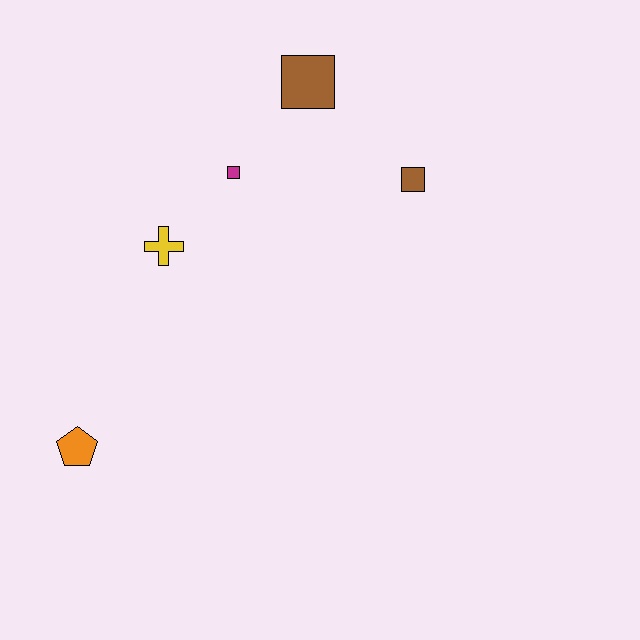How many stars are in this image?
There are no stars.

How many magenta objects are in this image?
There is 1 magenta object.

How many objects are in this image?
There are 5 objects.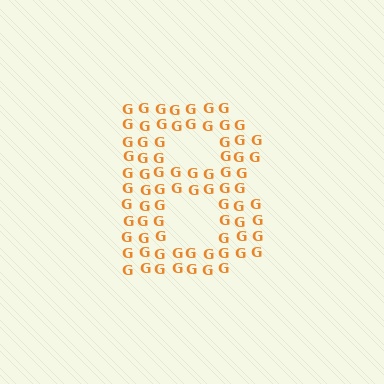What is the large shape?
The large shape is the letter B.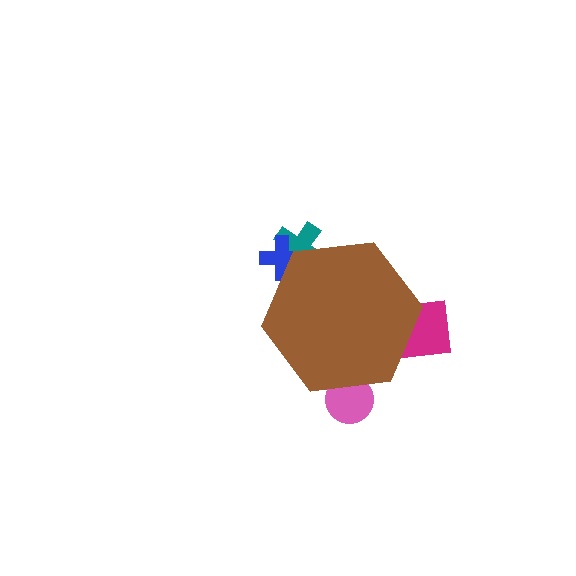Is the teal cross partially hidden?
Yes, the teal cross is partially hidden behind the brown hexagon.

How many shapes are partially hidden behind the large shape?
4 shapes are partially hidden.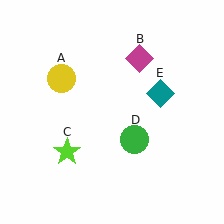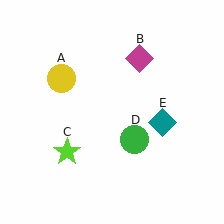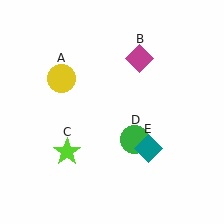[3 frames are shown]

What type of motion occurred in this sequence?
The teal diamond (object E) rotated clockwise around the center of the scene.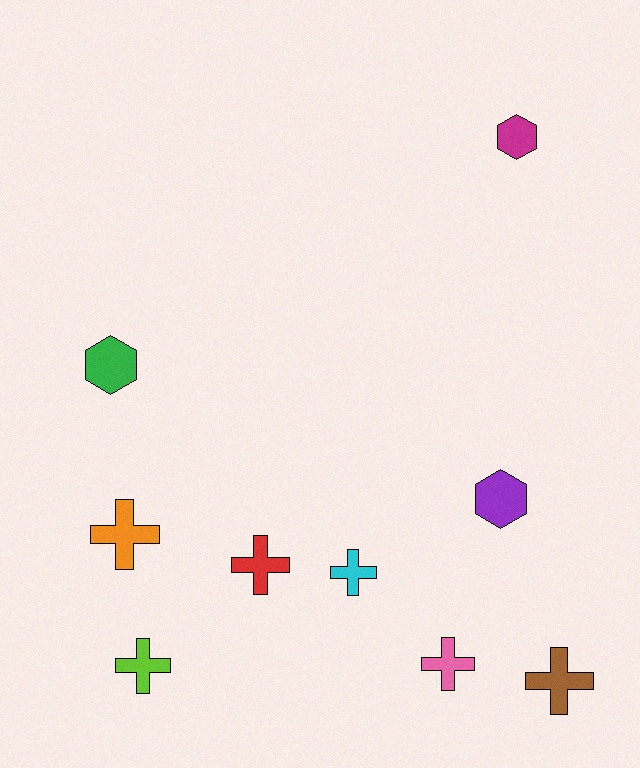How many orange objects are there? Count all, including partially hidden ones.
There is 1 orange object.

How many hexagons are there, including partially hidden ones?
There are 3 hexagons.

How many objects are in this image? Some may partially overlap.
There are 9 objects.